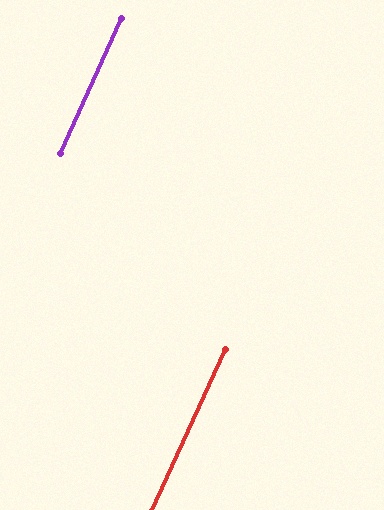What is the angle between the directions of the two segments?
Approximately 0 degrees.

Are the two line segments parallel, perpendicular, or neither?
Parallel — their directions differ by only 0.1°.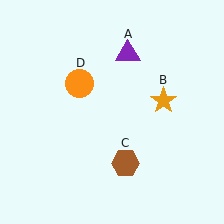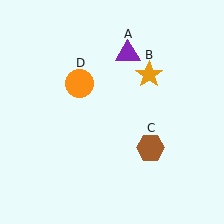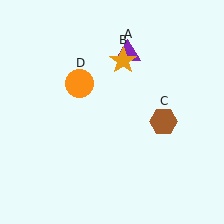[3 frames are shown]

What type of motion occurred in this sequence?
The orange star (object B), brown hexagon (object C) rotated counterclockwise around the center of the scene.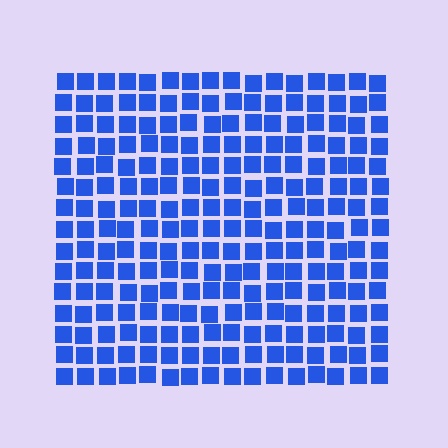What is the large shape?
The large shape is a square.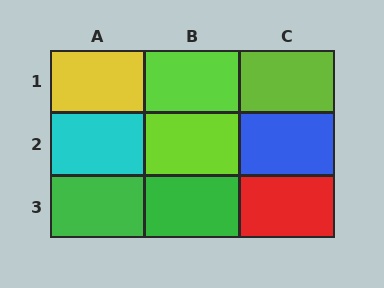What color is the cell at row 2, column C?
Blue.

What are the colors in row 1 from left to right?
Yellow, lime, lime.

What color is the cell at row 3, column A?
Green.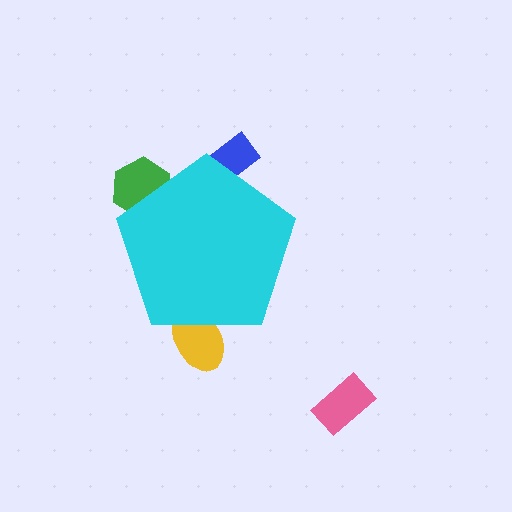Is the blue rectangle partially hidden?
Yes, the blue rectangle is partially hidden behind the cyan pentagon.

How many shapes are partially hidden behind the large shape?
3 shapes are partially hidden.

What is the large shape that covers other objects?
A cyan pentagon.